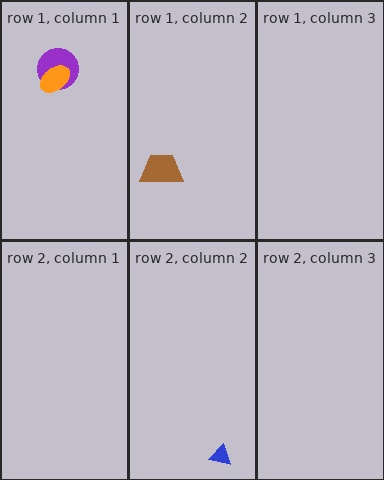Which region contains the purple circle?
The row 1, column 1 region.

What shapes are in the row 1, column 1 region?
The purple circle, the orange ellipse.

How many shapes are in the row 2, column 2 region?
1.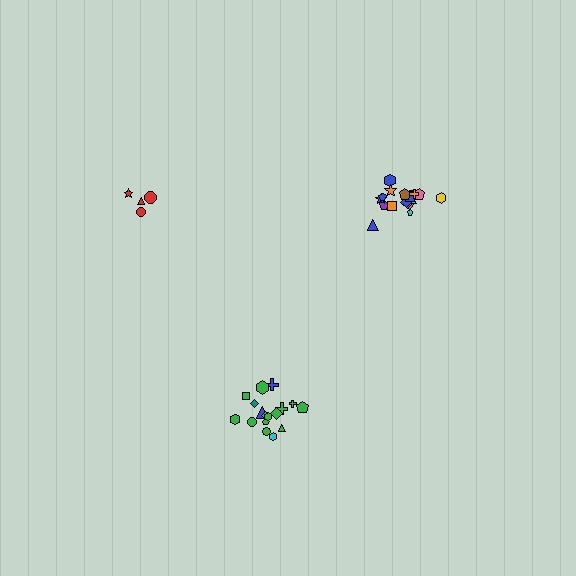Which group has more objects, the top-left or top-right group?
The top-right group.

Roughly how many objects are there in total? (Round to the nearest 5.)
Roughly 40 objects in total.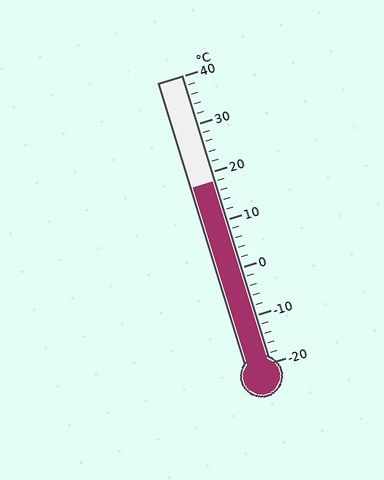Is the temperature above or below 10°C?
The temperature is above 10°C.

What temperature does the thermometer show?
The thermometer shows approximately 18°C.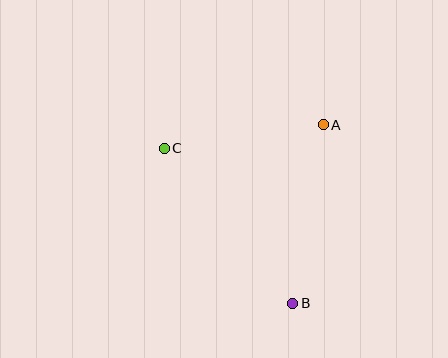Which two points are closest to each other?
Points A and C are closest to each other.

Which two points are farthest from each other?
Points B and C are farthest from each other.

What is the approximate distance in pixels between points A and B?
The distance between A and B is approximately 181 pixels.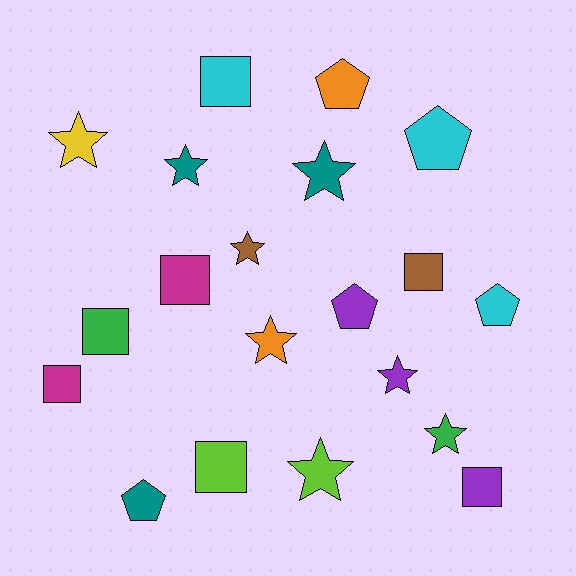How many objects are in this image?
There are 20 objects.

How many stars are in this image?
There are 8 stars.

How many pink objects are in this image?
There are no pink objects.